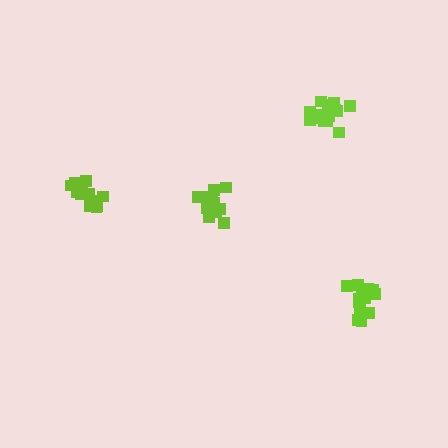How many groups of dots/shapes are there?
There are 4 groups.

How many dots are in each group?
Group 1: 17 dots, Group 2: 12 dots, Group 3: 16 dots, Group 4: 15 dots (60 total).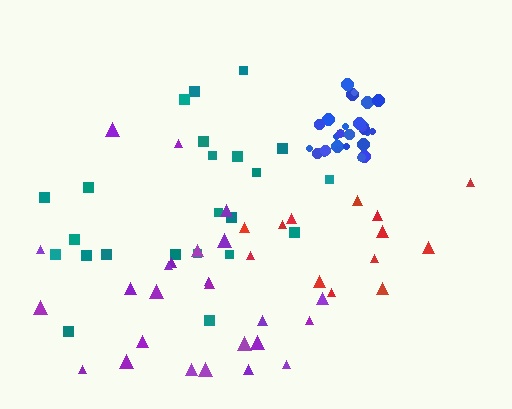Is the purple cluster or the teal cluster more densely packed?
Teal.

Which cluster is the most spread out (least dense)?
Red.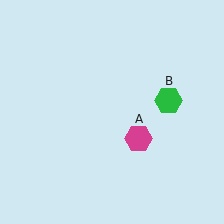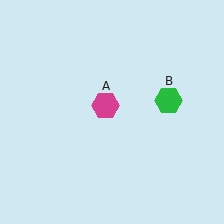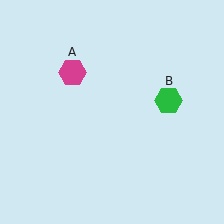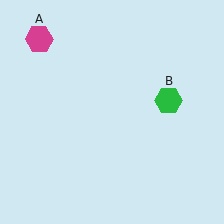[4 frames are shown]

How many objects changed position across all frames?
1 object changed position: magenta hexagon (object A).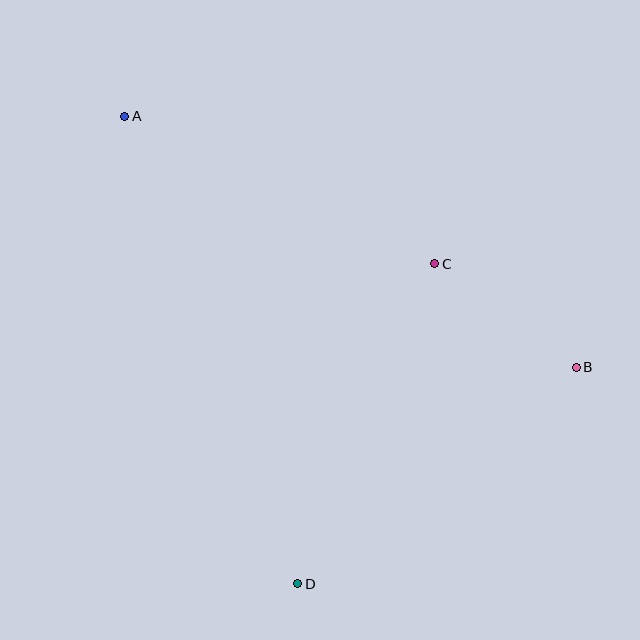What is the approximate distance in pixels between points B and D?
The distance between B and D is approximately 353 pixels.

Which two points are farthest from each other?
Points A and B are farthest from each other.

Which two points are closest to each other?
Points B and C are closest to each other.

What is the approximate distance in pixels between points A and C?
The distance between A and C is approximately 343 pixels.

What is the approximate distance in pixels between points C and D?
The distance between C and D is approximately 348 pixels.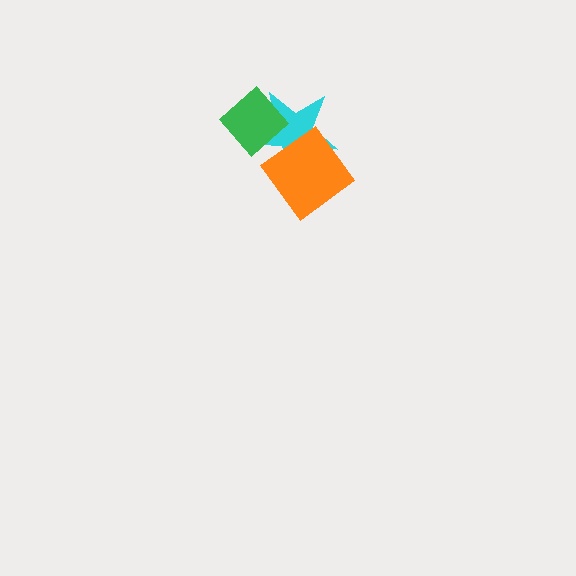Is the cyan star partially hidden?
Yes, it is partially covered by another shape.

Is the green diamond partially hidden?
No, no other shape covers it.